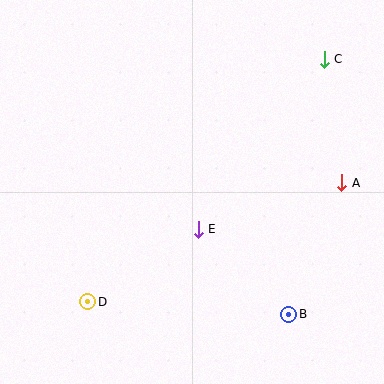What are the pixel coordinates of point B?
Point B is at (289, 314).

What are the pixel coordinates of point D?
Point D is at (88, 302).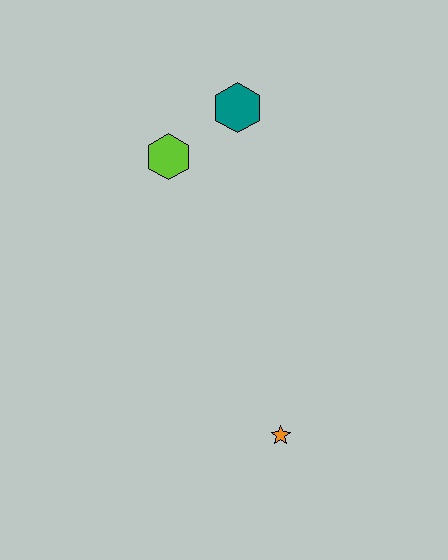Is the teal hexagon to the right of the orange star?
No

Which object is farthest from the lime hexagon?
The orange star is farthest from the lime hexagon.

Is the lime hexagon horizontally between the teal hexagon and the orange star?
No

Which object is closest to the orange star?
The lime hexagon is closest to the orange star.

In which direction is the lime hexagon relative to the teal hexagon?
The lime hexagon is to the left of the teal hexagon.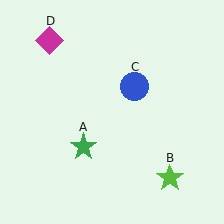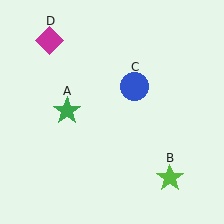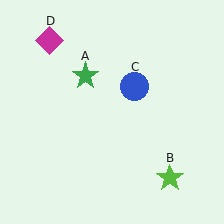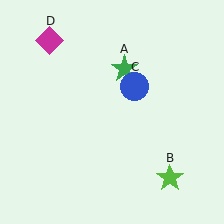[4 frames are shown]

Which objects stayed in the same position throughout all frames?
Lime star (object B) and blue circle (object C) and magenta diamond (object D) remained stationary.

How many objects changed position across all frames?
1 object changed position: green star (object A).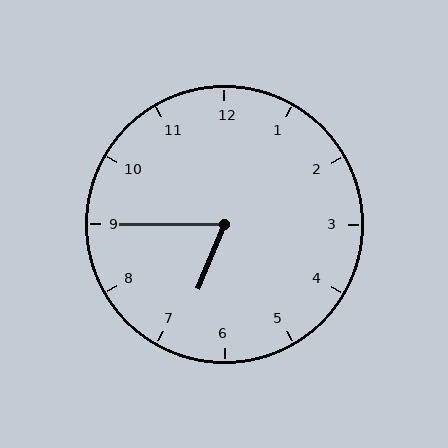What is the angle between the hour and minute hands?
Approximately 68 degrees.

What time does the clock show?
6:45.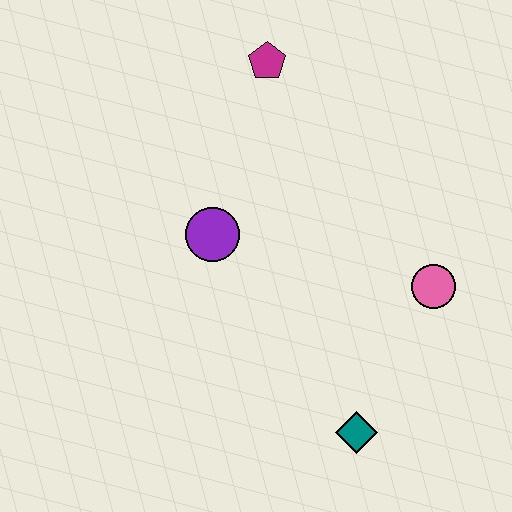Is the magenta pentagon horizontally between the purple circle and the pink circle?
Yes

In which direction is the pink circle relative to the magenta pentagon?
The pink circle is below the magenta pentagon.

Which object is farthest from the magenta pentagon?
The teal diamond is farthest from the magenta pentagon.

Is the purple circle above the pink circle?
Yes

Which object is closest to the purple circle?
The magenta pentagon is closest to the purple circle.